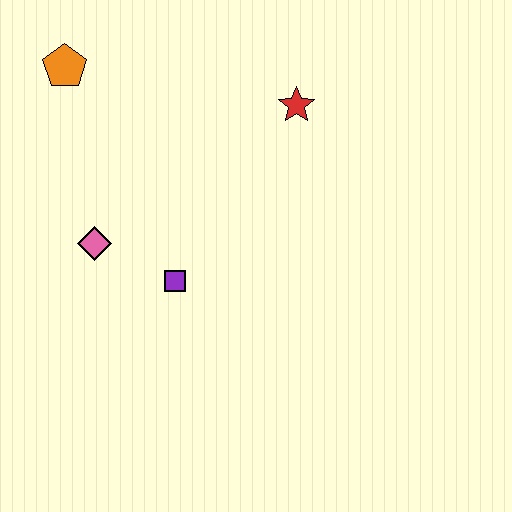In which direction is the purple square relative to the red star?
The purple square is below the red star.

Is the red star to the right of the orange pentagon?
Yes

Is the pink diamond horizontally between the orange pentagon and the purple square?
Yes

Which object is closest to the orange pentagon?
The pink diamond is closest to the orange pentagon.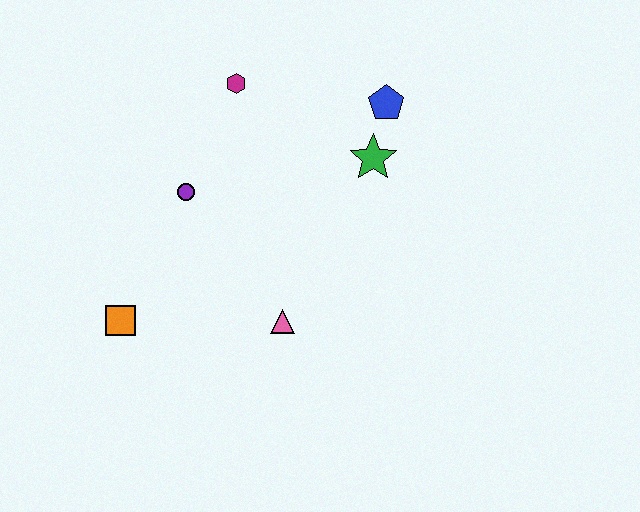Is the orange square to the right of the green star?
No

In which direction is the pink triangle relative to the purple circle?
The pink triangle is below the purple circle.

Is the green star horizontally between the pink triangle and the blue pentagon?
Yes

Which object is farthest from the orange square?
The blue pentagon is farthest from the orange square.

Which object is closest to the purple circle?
The magenta hexagon is closest to the purple circle.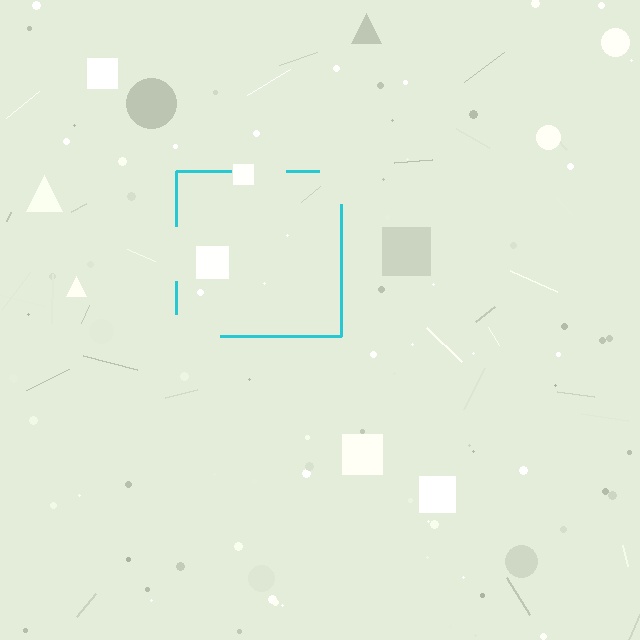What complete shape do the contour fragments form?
The contour fragments form a square.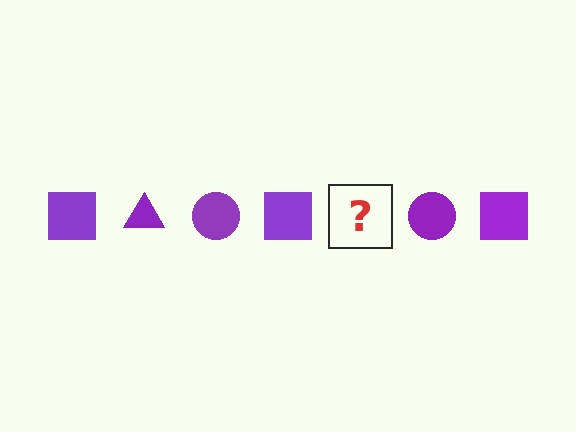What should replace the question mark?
The question mark should be replaced with a purple triangle.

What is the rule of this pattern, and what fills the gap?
The rule is that the pattern cycles through square, triangle, circle shapes in purple. The gap should be filled with a purple triangle.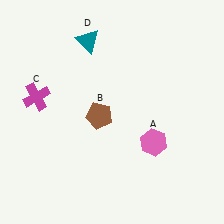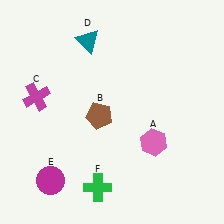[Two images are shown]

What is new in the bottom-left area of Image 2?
A magenta circle (E) was added in the bottom-left area of Image 2.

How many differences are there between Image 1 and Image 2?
There are 2 differences between the two images.